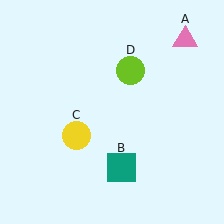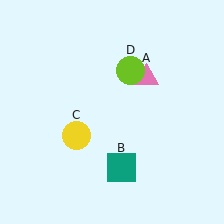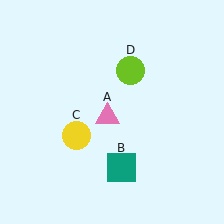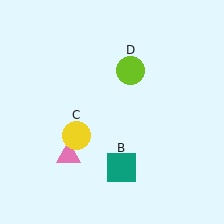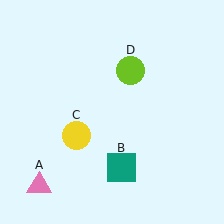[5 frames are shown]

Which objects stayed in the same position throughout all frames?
Teal square (object B) and yellow circle (object C) and lime circle (object D) remained stationary.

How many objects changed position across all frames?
1 object changed position: pink triangle (object A).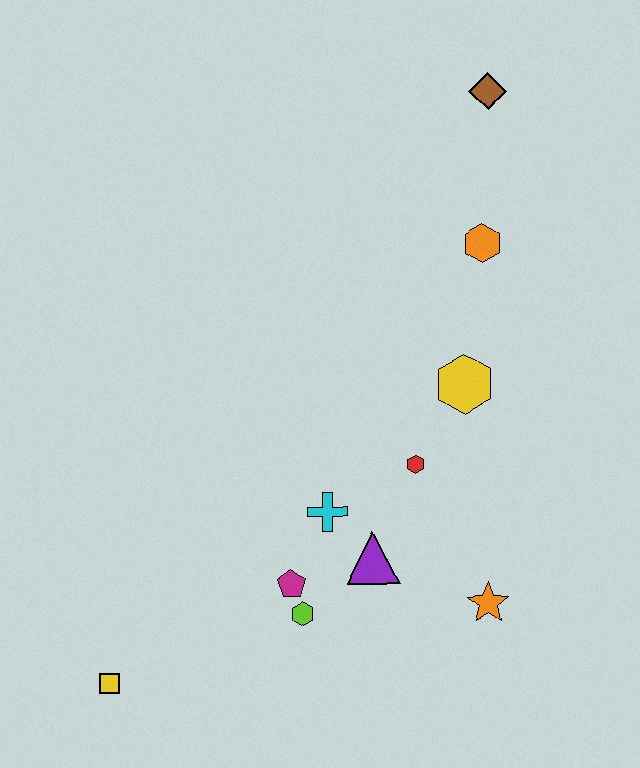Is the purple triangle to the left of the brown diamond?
Yes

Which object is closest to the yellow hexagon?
The red hexagon is closest to the yellow hexagon.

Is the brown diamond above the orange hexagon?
Yes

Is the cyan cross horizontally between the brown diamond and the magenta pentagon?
Yes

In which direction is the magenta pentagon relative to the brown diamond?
The magenta pentagon is below the brown diamond.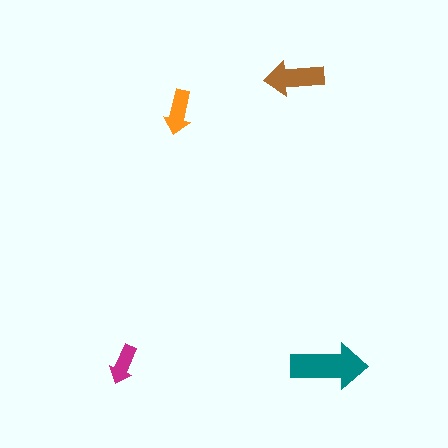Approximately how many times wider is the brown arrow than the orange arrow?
About 1.5 times wider.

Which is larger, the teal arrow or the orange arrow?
The teal one.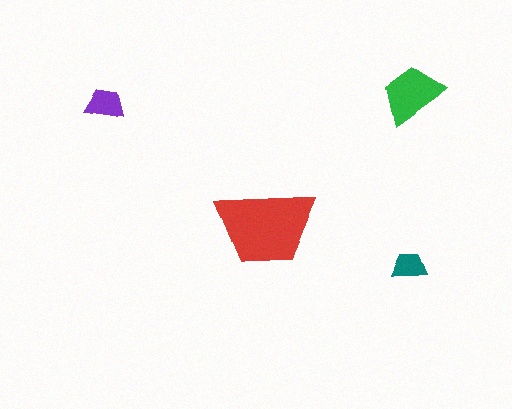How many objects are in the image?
There are 4 objects in the image.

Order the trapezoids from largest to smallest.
the red one, the green one, the purple one, the teal one.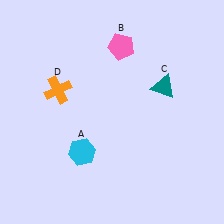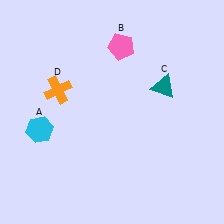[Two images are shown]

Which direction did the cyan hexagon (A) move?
The cyan hexagon (A) moved left.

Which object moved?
The cyan hexagon (A) moved left.